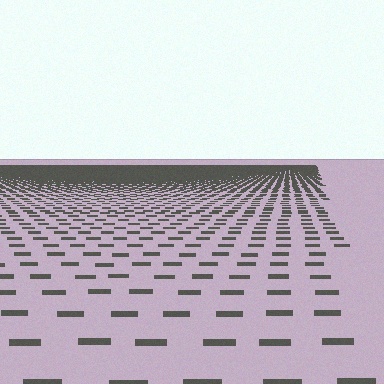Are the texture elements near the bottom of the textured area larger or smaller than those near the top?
Larger. Near the bottom, elements are closer to the viewer and appear at a bigger on-screen size.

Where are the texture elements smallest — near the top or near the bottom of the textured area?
Near the top.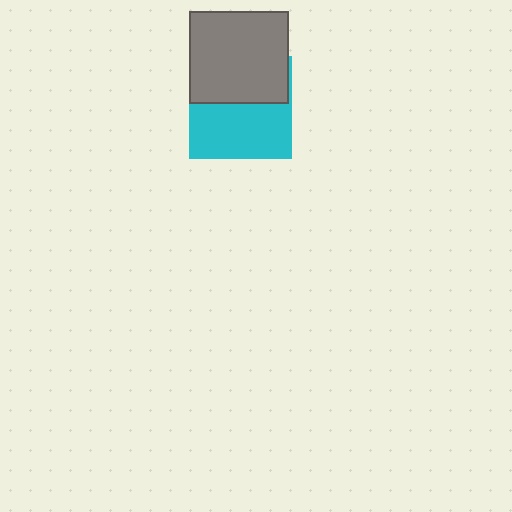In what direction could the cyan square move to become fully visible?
The cyan square could move down. That would shift it out from behind the gray rectangle entirely.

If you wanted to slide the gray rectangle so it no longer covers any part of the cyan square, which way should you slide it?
Slide it up — that is the most direct way to separate the two shapes.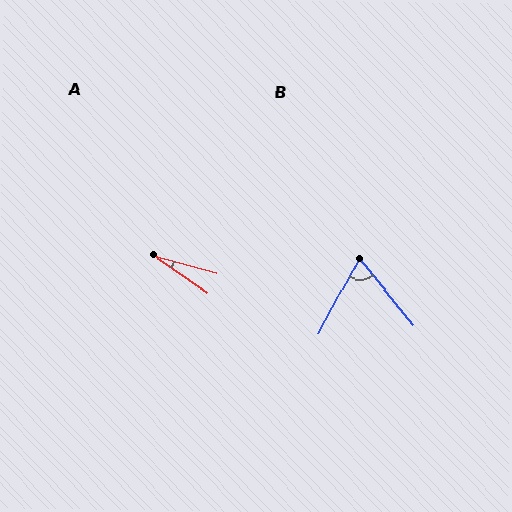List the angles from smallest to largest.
A (19°), B (67°).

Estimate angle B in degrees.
Approximately 67 degrees.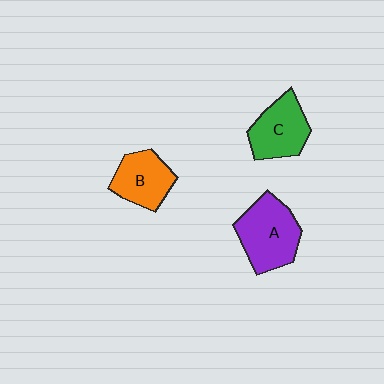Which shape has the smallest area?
Shape B (orange).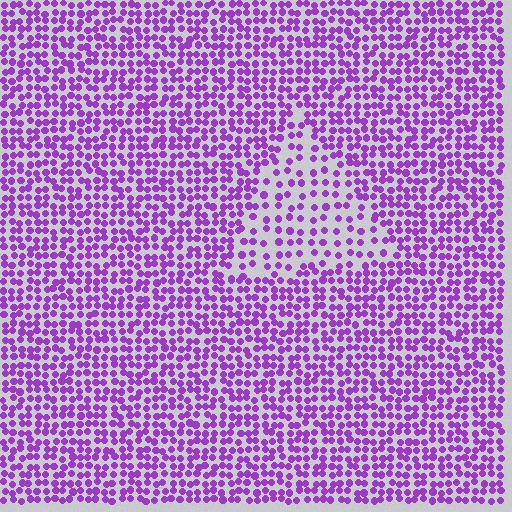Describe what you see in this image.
The image contains small purple elements arranged at two different densities. A triangle-shaped region is visible where the elements are less densely packed than the surrounding area.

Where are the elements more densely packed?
The elements are more densely packed outside the triangle boundary.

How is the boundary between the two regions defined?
The boundary is defined by a change in element density (approximately 2.0x ratio). All elements are the same color, size, and shape.